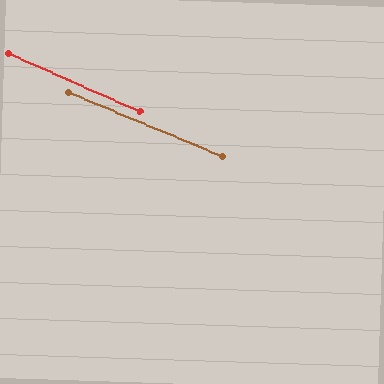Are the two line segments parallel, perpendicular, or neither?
Parallel — their directions differ by only 1.5°.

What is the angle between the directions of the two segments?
Approximately 1 degree.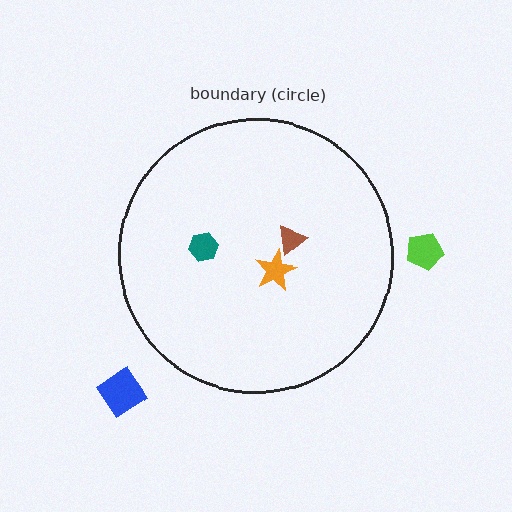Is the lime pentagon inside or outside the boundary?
Outside.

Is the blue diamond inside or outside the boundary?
Outside.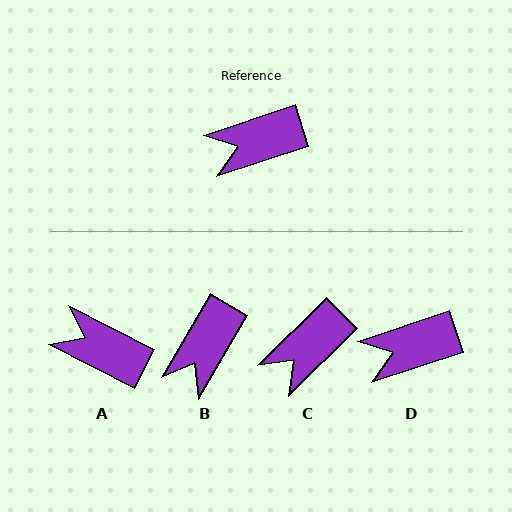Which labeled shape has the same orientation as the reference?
D.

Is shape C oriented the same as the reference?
No, it is off by about 26 degrees.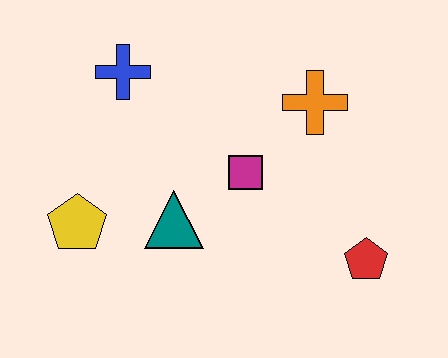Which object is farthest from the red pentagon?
The blue cross is farthest from the red pentagon.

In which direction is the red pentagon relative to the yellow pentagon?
The red pentagon is to the right of the yellow pentagon.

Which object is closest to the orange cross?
The magenta square is closest to the orange cross.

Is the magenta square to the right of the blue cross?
Yes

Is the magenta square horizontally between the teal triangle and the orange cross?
Yes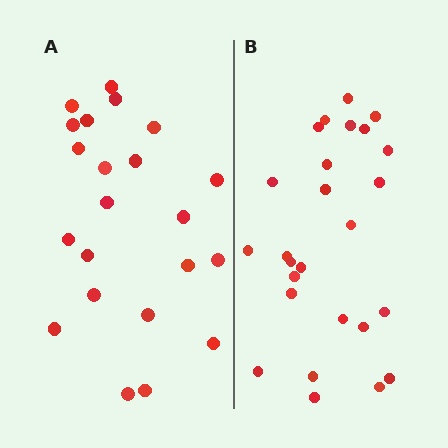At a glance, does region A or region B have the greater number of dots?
Region B (the right region) has more dots.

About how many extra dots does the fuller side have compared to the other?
Region B has about 4 more dots than region A.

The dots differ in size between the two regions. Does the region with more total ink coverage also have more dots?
No. Region A has more total ink coverage because its dots are larger, but region B actually contains more individual dots. Total area can be misleading — the number of items is what matters here.